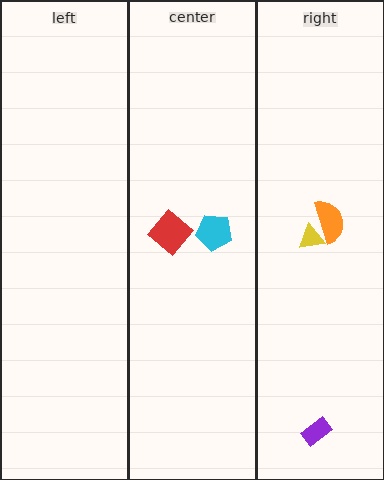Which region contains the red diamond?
The center region.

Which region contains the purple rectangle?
The right region.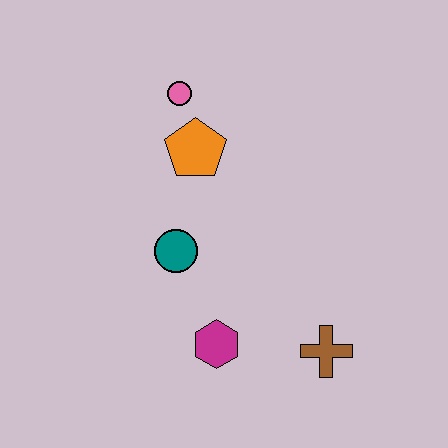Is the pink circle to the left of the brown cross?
Yes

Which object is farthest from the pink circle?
The brown cross is farthest from the pink circle.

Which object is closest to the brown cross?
The magenta hexagon is closest to the brown cross.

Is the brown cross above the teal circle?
No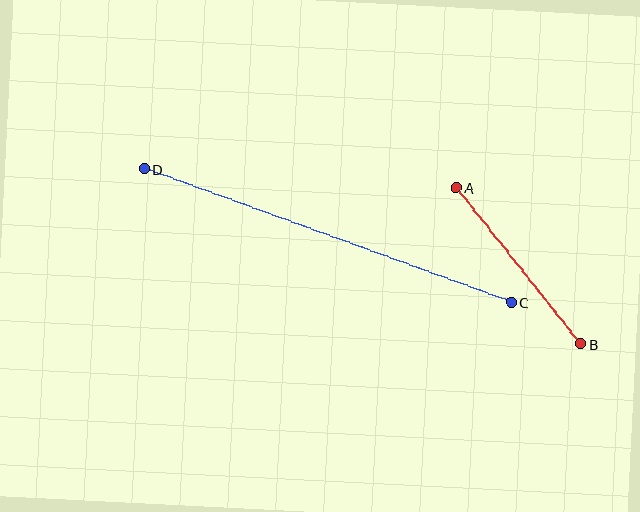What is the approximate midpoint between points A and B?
The midpoint is at approximately (519, 266) pixels.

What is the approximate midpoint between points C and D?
The midpoint is at approximately (328, 235) pixels.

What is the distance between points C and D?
The distance is approximately 390 pixels.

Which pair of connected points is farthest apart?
Points C and D are farthest apart.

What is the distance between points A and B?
The distance is approximately 200 pixels.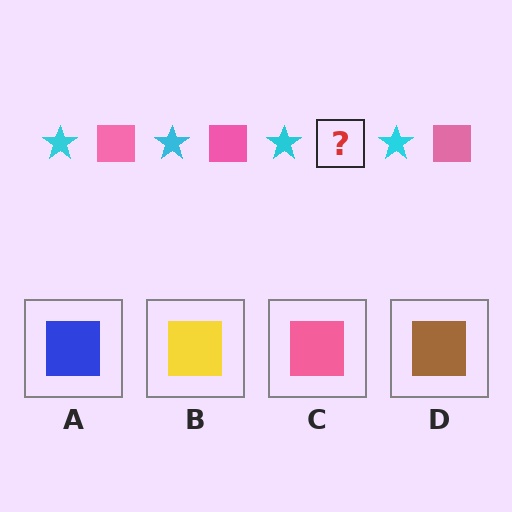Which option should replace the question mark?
Option C.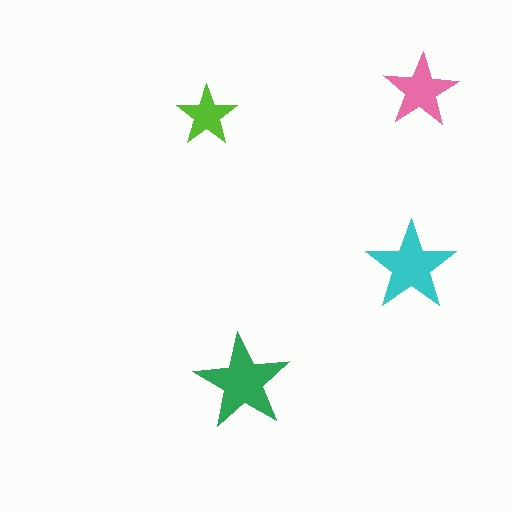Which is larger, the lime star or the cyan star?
The cyan one.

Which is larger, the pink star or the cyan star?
The cyan one.